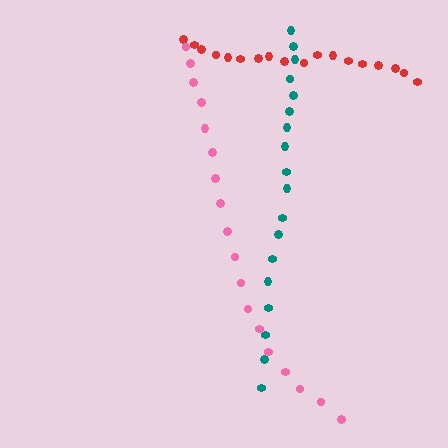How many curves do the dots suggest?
There are 3 distinct paths.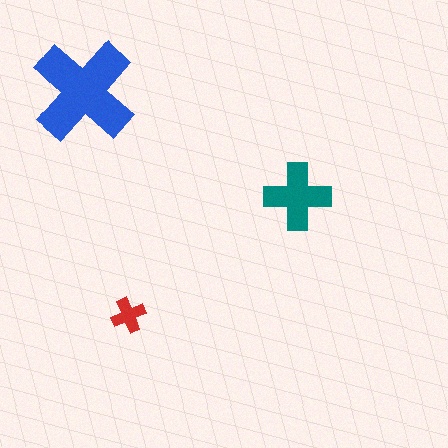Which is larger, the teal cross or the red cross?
The teal one.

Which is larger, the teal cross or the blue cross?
The blue one.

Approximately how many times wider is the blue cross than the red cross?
About 3 times wider.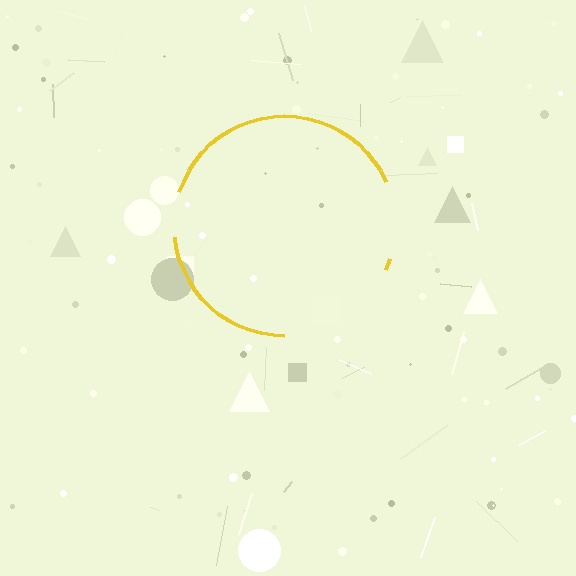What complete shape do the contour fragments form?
The contour fragments form a circle.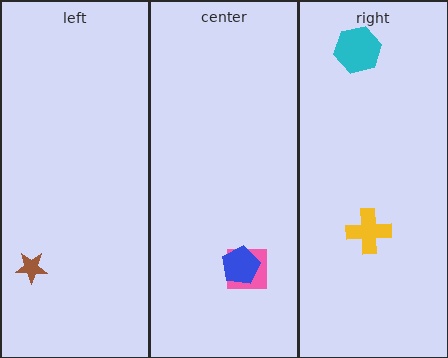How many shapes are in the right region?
2.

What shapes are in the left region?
The brown star.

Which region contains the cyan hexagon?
The right region.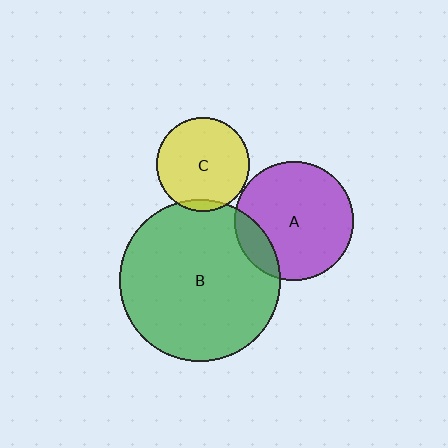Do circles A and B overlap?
Yes.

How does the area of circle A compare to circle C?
Approximately 1.6 times.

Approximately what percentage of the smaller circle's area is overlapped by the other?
Approximately 15%.